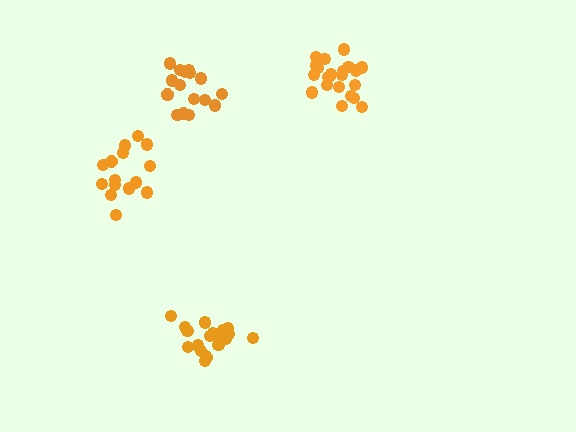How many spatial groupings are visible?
There are 4 spatial groupings.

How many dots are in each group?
Group 1: 20 dots, Group 2: 15 dots, Group 3: 17 dots, Group 4: 21 dots (73 total).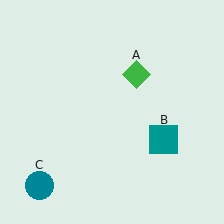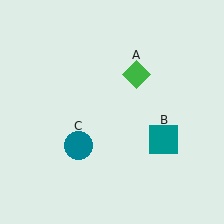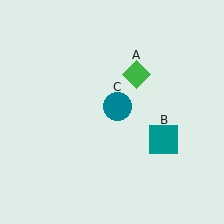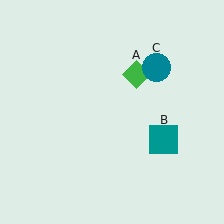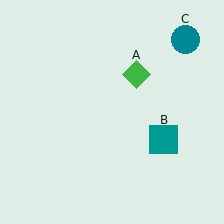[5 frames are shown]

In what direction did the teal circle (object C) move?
The teal circle (object C) moved up and to the right.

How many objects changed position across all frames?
1 object changed position: teal circle (object C).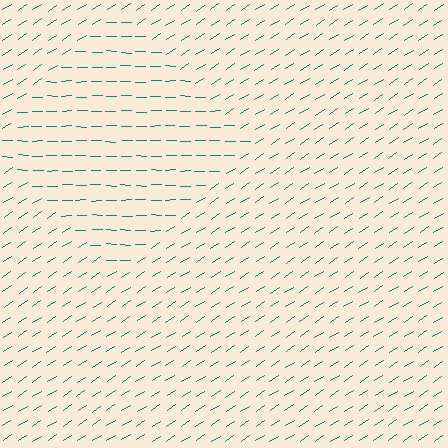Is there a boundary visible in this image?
Yes, there is a texture boundary formed by a change in line orientation.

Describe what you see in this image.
The image is filled with small teal line segments. A diamond region in the image has lines oriented differently from the surrounding lines, creating a visible texture boundary.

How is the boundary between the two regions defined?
The boundary is defined purely by a change in line orientation (approximately 33 degrees difference). All lines are the same color and thickness.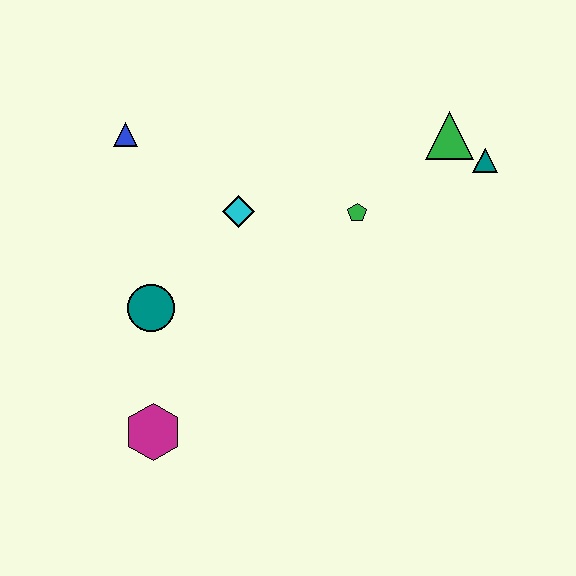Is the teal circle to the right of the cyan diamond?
No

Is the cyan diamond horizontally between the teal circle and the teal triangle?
Yes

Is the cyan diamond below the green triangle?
Yes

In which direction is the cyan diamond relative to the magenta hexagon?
The cyan diamond is above the magenta hexagon.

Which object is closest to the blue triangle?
The cyan diamond is closest to the blue triangle.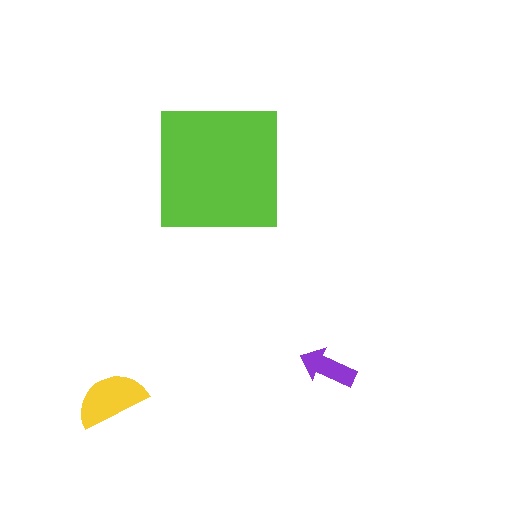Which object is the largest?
The lime square.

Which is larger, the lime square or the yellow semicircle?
The lime square.